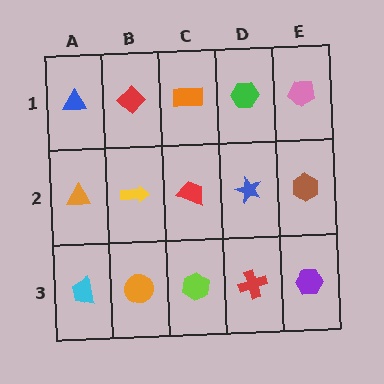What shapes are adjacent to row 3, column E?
A brown hexagon (row 2, column E), a red cross (row 3, column D).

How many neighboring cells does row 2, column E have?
3.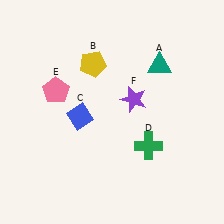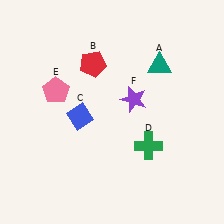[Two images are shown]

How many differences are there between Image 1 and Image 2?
There is 1 difference between the two images.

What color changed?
The pentagon (B) changed from yellow in Image 1 to red in Image 2.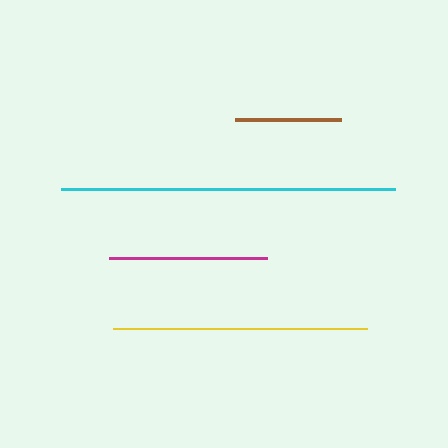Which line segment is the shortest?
The brown line is the shortest at approximately 106 pixels.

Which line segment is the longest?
The cyan line is the longest at approximately 333 pixels.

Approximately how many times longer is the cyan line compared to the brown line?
The cyan line is approximately 3.1 times the length of the brown line.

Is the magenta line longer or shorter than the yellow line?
The yellow line is longer than the magenta line.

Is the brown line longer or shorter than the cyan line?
The cyan line is longer than the brown line.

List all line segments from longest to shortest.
From longest to shortest: cyan, yellow, magenta, brown.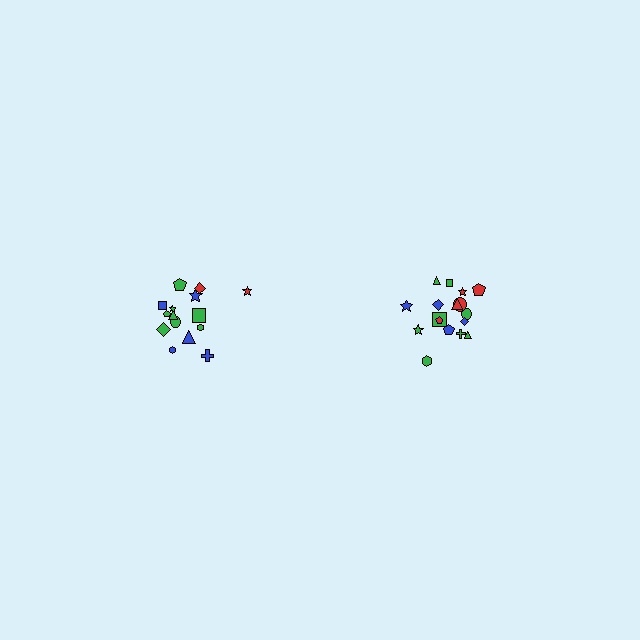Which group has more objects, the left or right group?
The right group.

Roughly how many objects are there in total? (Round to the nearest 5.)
Roughly 35 objects in total.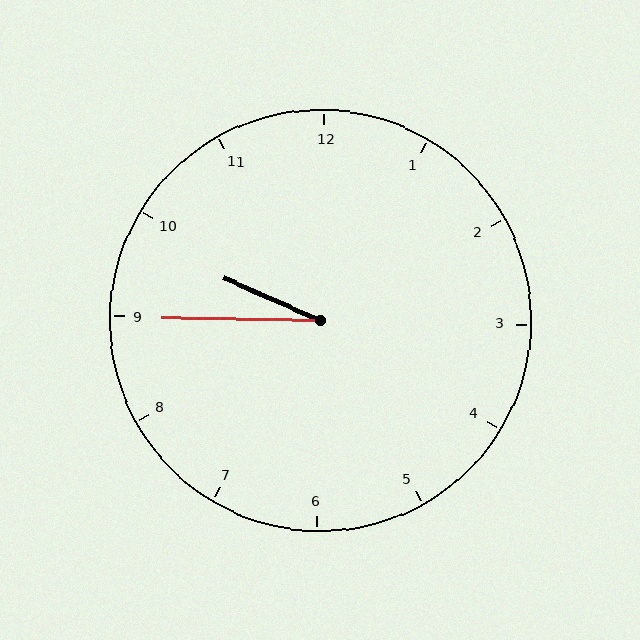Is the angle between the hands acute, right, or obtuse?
It is acute.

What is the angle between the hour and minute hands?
Approximately 22 degrees.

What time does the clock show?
9:45.